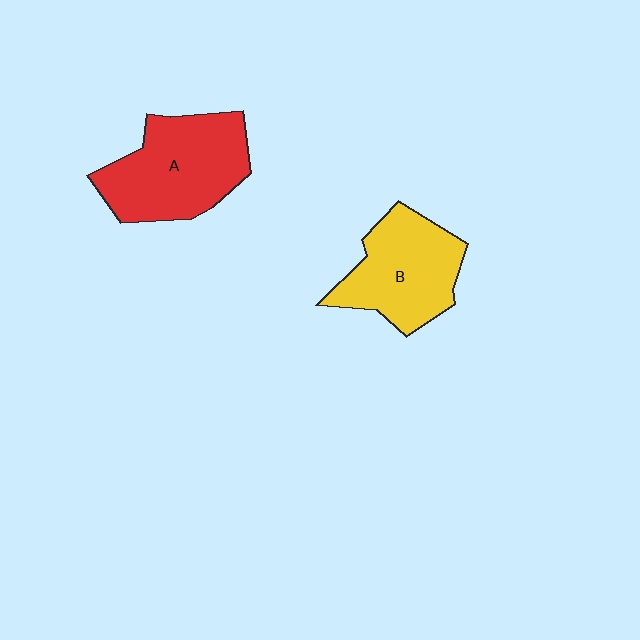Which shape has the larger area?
Shape A (red).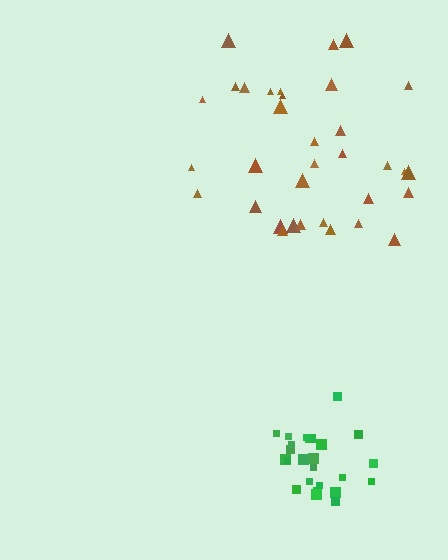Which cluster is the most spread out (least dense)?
Brown.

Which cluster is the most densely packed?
Green.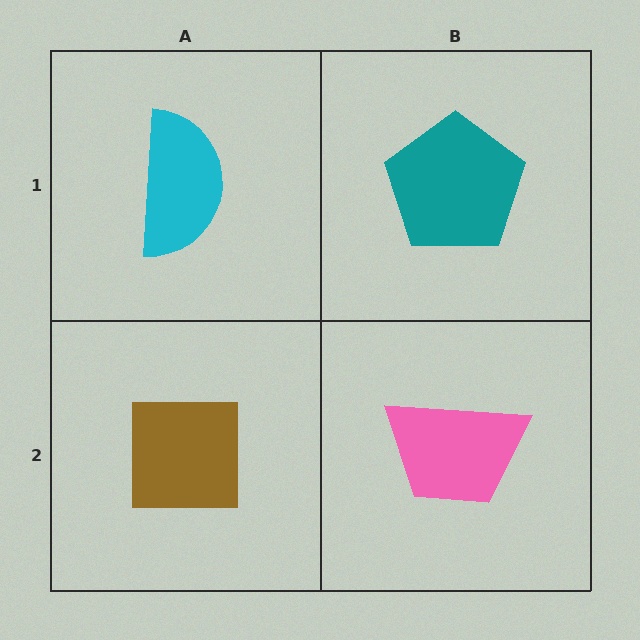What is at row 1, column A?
A cyan semicircle.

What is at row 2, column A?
A brown square.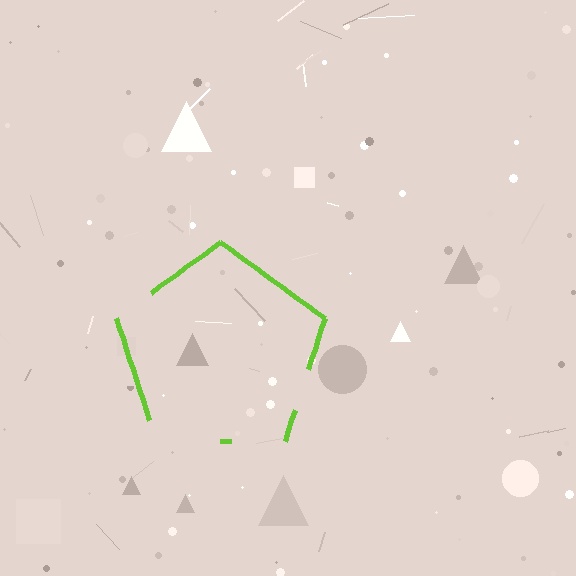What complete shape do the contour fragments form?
The contour fragments form a pentagon.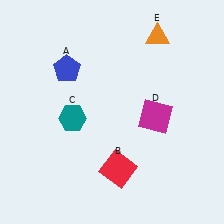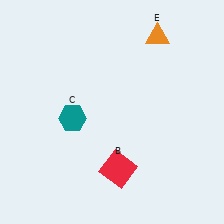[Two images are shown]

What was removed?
The magenta square (D), the blue pentagon (A) were removed in Image 2.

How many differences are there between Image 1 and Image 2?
There are 2 differences between the two images.